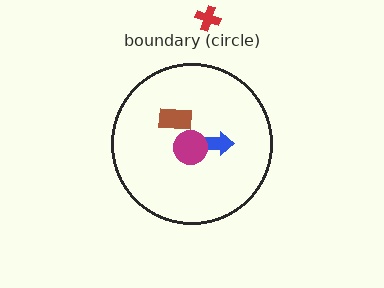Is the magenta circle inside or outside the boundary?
Inside.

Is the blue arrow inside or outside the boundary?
Inside.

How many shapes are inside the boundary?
3 inside, 1 outside.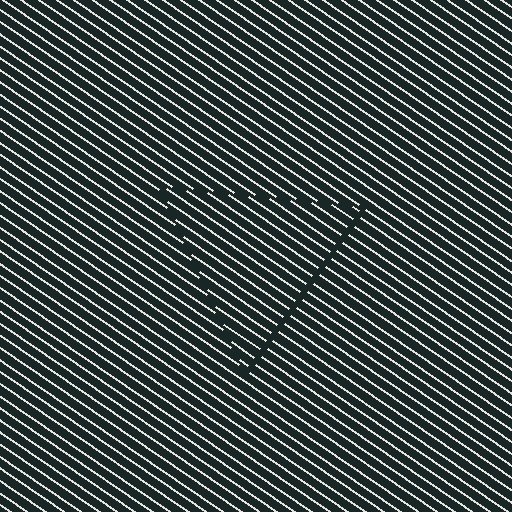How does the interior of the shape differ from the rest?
The interior of the shape contains the same grating, shifted by half a period — the contour is defined by the phase discontinuity where line-ends from the inner and outer gratings abut.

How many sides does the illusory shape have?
3 sides — the line-ends trace a triangle.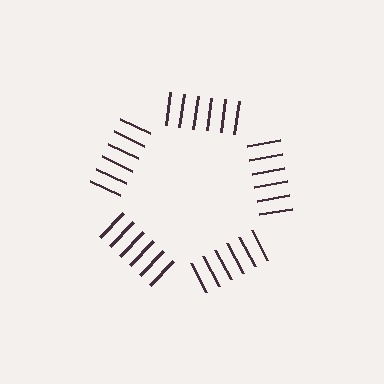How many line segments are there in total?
30 — 6 along each of the 5 edges.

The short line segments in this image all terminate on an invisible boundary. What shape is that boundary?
An illusory pentagon — the line segments terminate on its edges but no continuous stroke is drawn.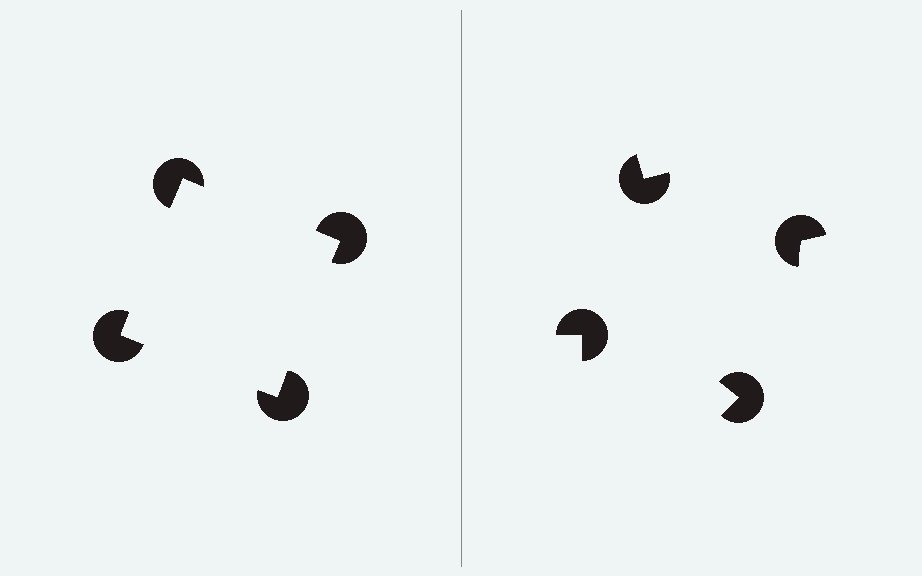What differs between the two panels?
The pac-man discs are positioned identically on both sides; only the wedge orientations differ. On the left they align to a square; on the right they are misaligned.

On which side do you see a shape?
An illusory square appears on the left side. On the right side the wedge cuts are rotated, so no coherent shape forms.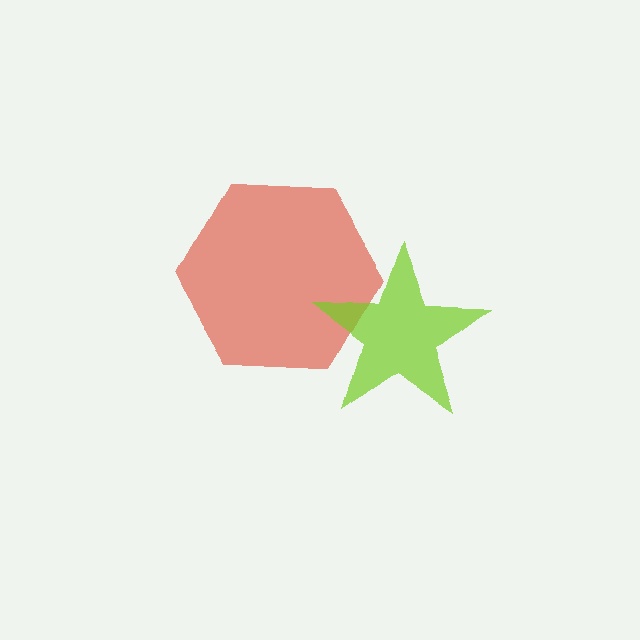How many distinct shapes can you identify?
There are 2 distinct shapes: a red hexagon, a lime star.